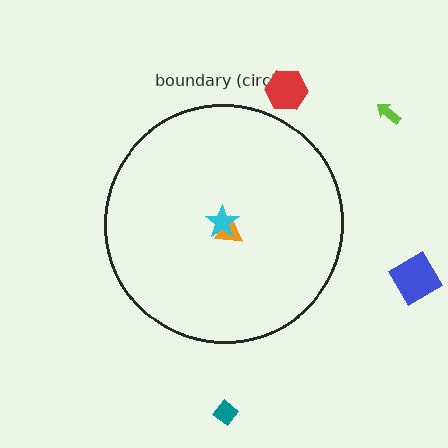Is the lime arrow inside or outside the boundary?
Outside.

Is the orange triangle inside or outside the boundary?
Inside.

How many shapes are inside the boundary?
2 inside, 4 outside.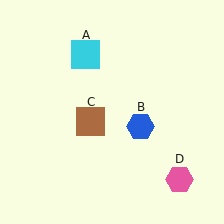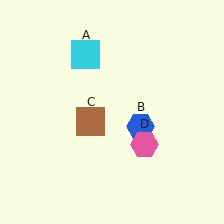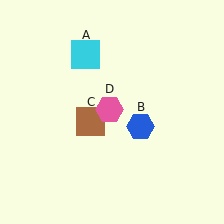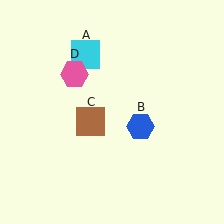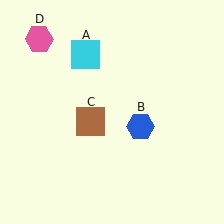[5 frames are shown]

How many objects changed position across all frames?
1 object changed position: pink hexagon (object D).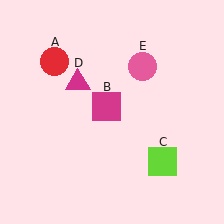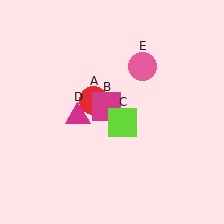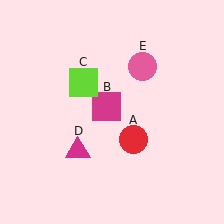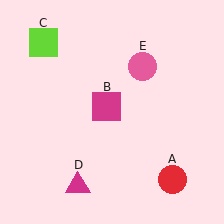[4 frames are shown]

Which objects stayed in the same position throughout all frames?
Magenta square (object B) and pink circle (object E) remained stationary.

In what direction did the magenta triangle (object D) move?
The magenta triangle (object D) moved down.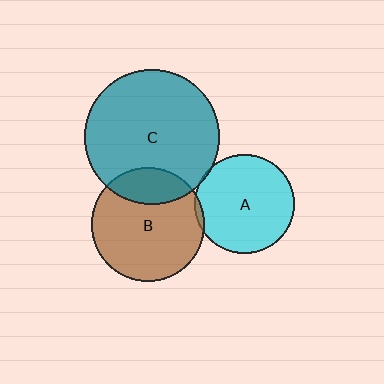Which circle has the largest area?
Circle C (teal).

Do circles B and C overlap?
Yes.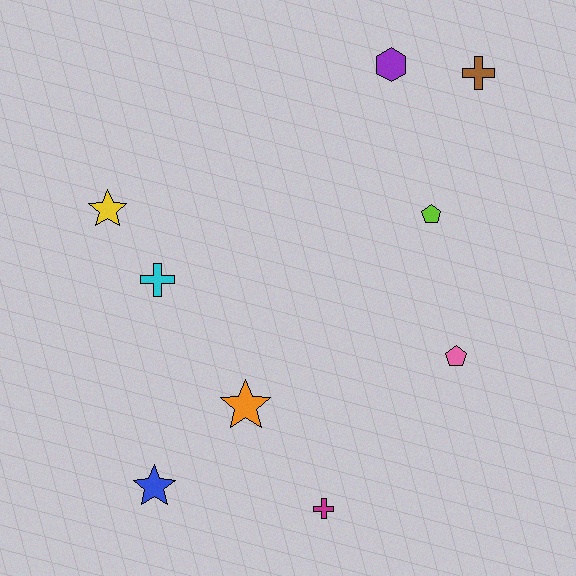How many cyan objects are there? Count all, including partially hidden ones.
There is 1 cyan object.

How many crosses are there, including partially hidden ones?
There are 3 crosses.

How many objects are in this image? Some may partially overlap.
There are 9 objects.